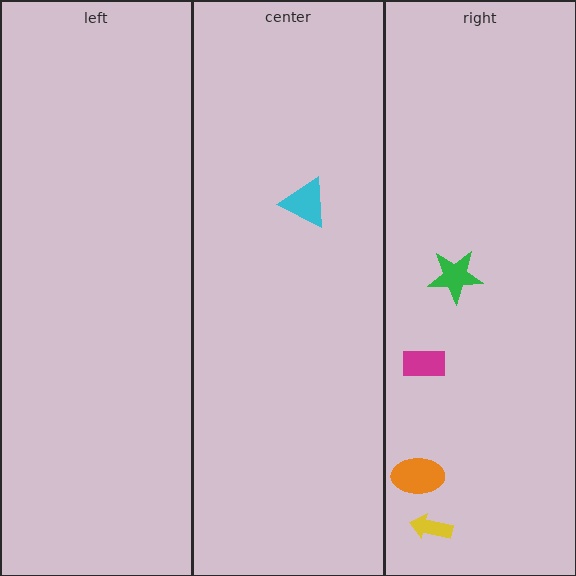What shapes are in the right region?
The yellow arrow, the green star, the orange ellipse, the magenta rectangle.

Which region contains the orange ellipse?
The right region.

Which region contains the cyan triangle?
The center region.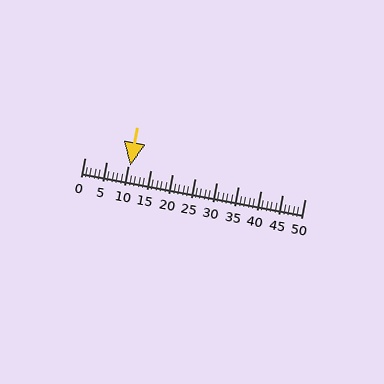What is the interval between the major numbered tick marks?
The major tick marks are spaced 5 units apart.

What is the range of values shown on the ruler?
The ruler shows values from 0 to 50.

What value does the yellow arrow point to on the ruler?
The yellow arrow points to approximately 10.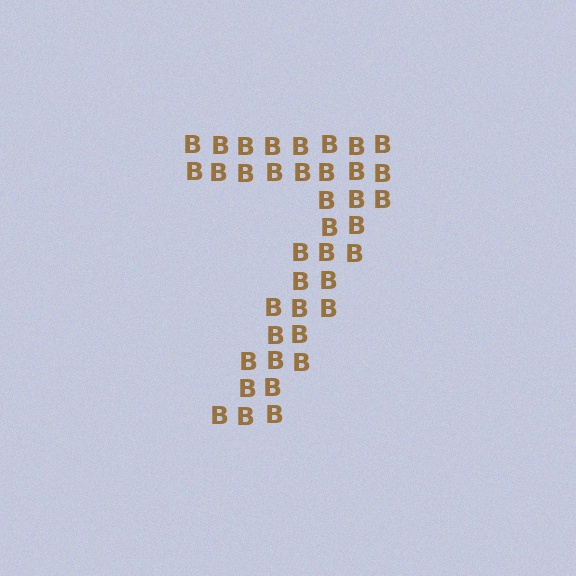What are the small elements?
The small elements are letter B's.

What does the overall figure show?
The overall figure shows the digit 7.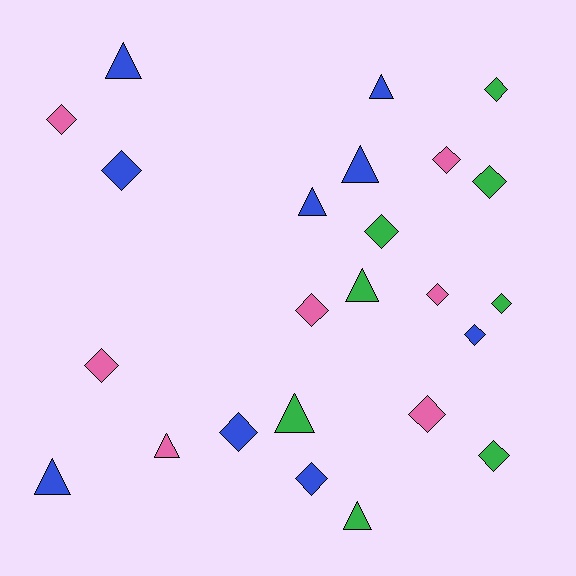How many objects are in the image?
There are 24 objects.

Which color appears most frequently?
Blue, with 9 objects.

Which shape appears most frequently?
Diamond, with 15 objects.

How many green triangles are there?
There are 3 green triangles.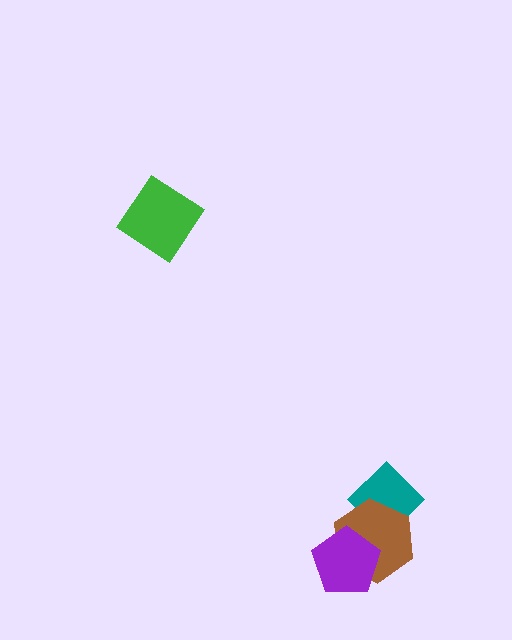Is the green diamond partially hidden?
No, no other shape covers it.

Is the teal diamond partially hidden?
Yes, it is partially covered by another shape.